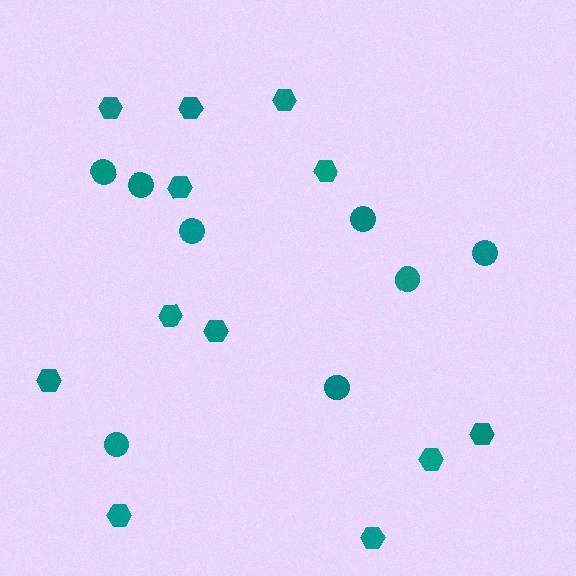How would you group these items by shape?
There are 2 groups: one group of circles (8) and one group of hexagons (12).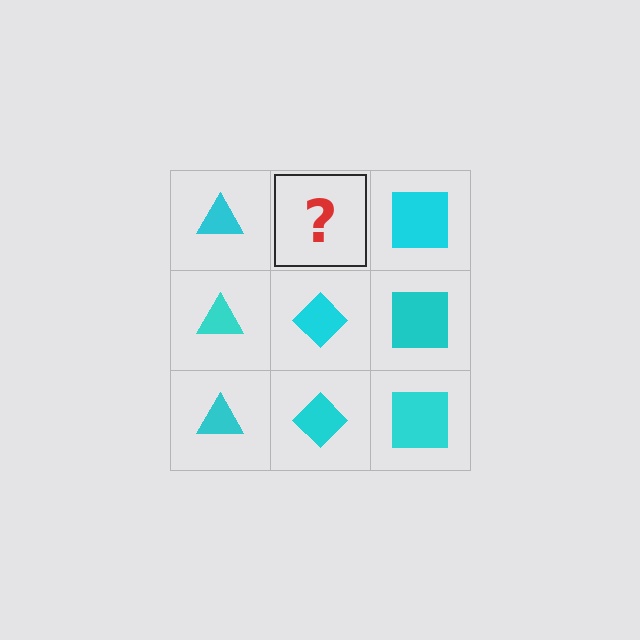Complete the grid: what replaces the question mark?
The question mark should be replaced with a cyan diamond.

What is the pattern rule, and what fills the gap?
The rule is that each column has a consistent shape. The gap should be filled with a cyan diamond.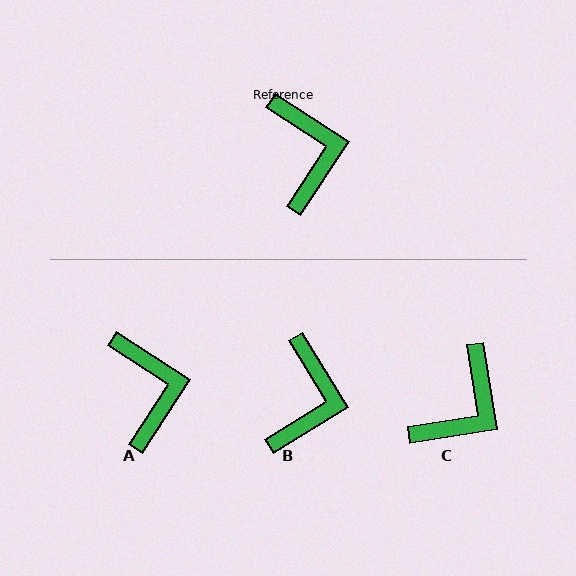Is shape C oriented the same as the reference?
No, it is off by about 48 degrees.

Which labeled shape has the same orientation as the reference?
A.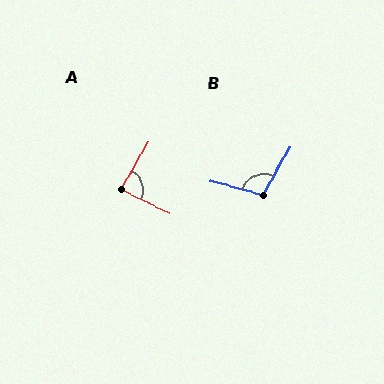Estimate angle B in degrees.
Approximately 104 degrees.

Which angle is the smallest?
A, at approximately 85 degrees.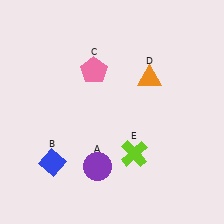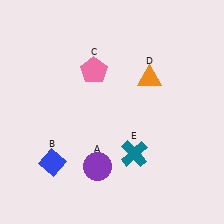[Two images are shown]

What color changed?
The cross (E) changed from lime in Image 1 to teal in Image 2.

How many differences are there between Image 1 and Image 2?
There is 1 difference between the two images.